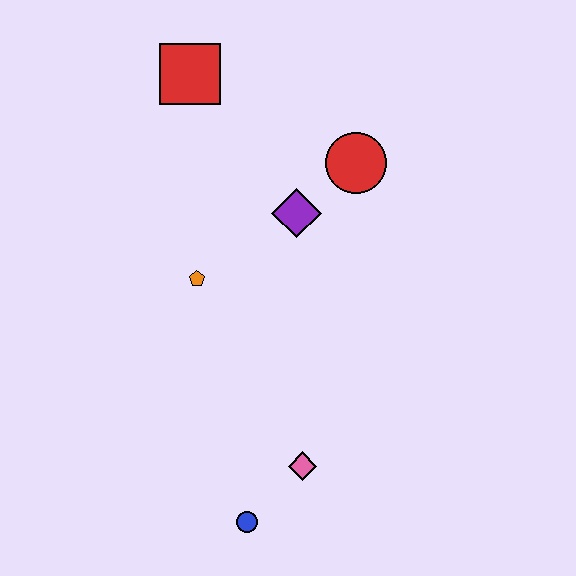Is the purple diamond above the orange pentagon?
Yes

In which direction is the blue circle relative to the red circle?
The blue circle is below the red circle.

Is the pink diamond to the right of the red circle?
No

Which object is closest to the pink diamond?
The blue circle is closest to the pink diamond.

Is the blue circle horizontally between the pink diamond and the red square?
Yes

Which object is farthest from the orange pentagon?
The blue circle is farthest from the orange pentagon.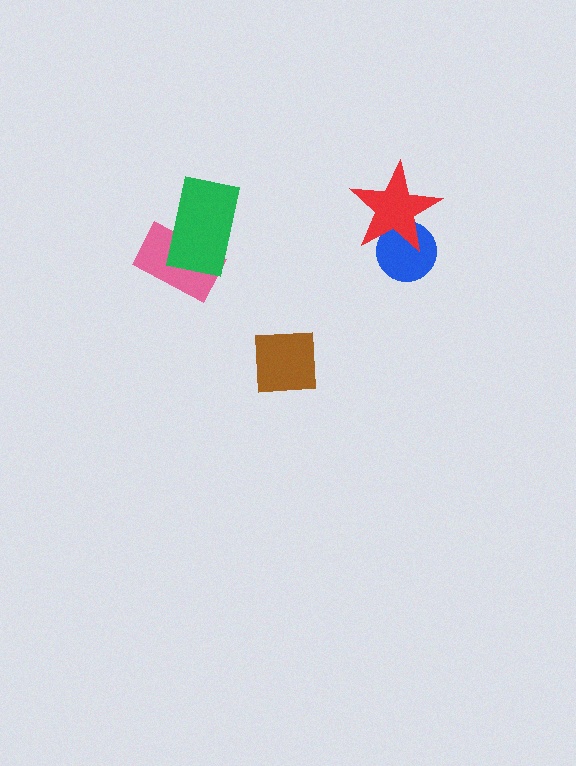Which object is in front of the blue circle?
The red star is in front of the blue circle.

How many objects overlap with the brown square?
0 objects overlap with the brown square.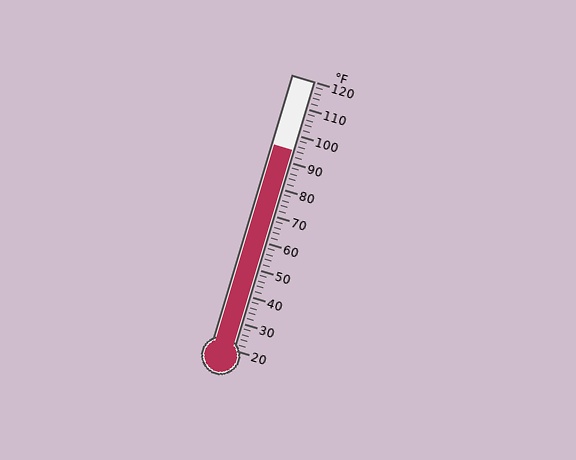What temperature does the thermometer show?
The thermometer shows approximately 94°F.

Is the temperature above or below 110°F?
The temperature is below 110°F.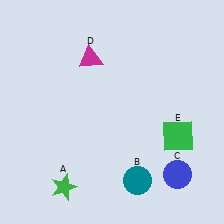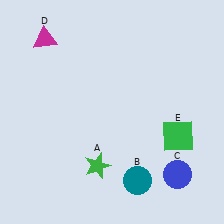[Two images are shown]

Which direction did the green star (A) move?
The green star (A) moved right.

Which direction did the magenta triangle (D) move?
The magenta triangle (D) moved left.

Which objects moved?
The objects that moved are: the green star (A), the magenta triangle (D).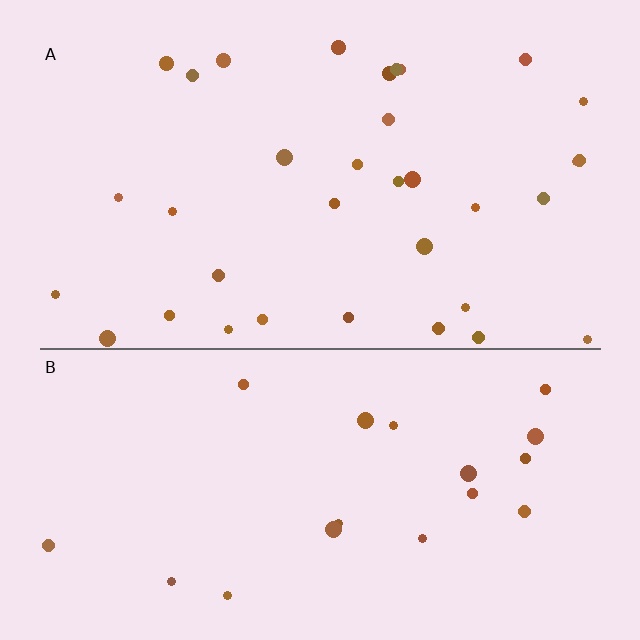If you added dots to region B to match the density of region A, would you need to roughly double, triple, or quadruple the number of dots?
Approximately double.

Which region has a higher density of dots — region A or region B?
A (the top).